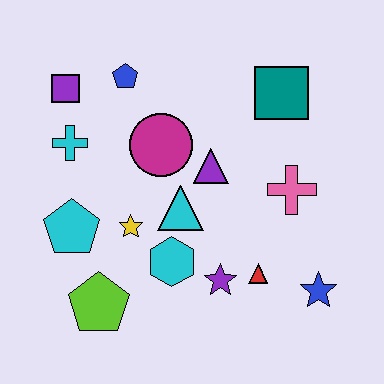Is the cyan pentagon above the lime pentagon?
Yes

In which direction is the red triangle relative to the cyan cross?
The red triangle is to the right of the cyan cross.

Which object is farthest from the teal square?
The lime pentagon is farthest from the teal square.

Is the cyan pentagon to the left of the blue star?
Yes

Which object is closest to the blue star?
The red triangle is closest to the blue star.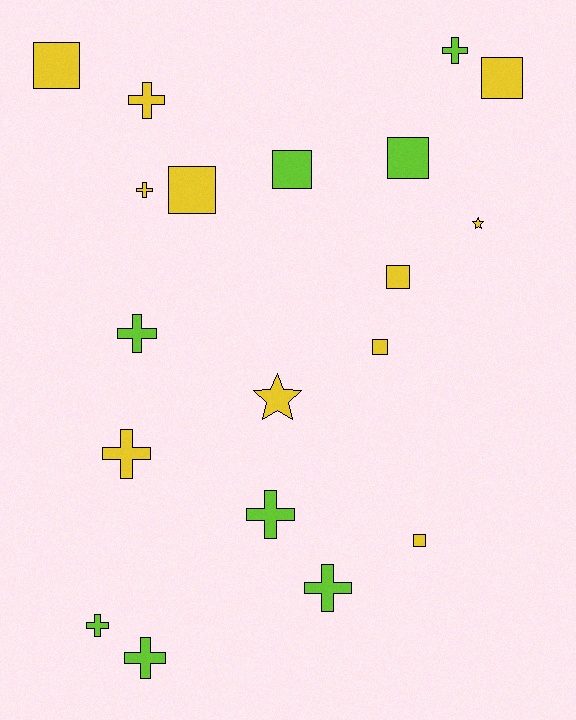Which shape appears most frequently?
Cross, with 9 objects.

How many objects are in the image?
There are 19 objects.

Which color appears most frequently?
Yellow, with 11 objects.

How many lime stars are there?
There are no lime stars.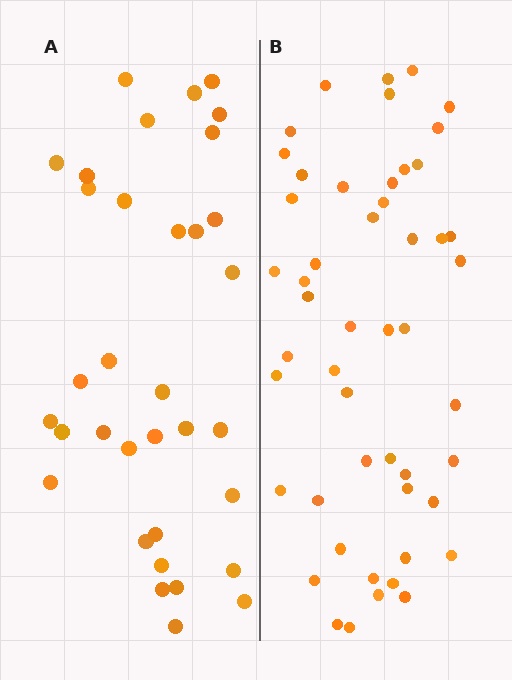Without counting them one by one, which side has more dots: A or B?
Region B (the right region) has more dots.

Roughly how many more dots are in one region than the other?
Region B has approximately 15 more dots than region A.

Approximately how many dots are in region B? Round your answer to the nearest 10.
About 50 dots.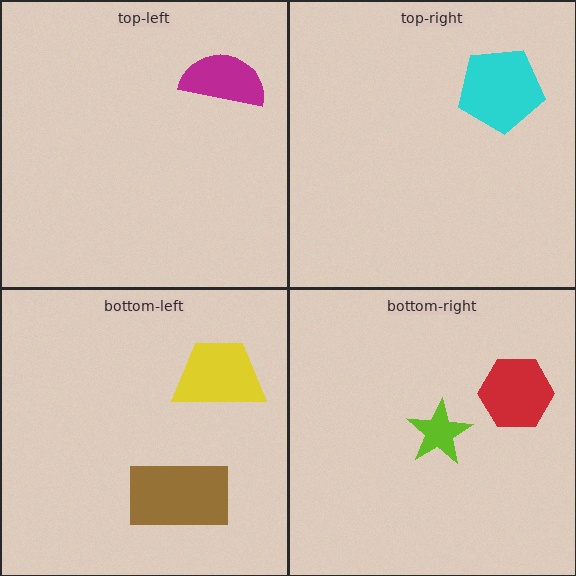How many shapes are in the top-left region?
1.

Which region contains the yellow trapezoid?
The bottom-left region.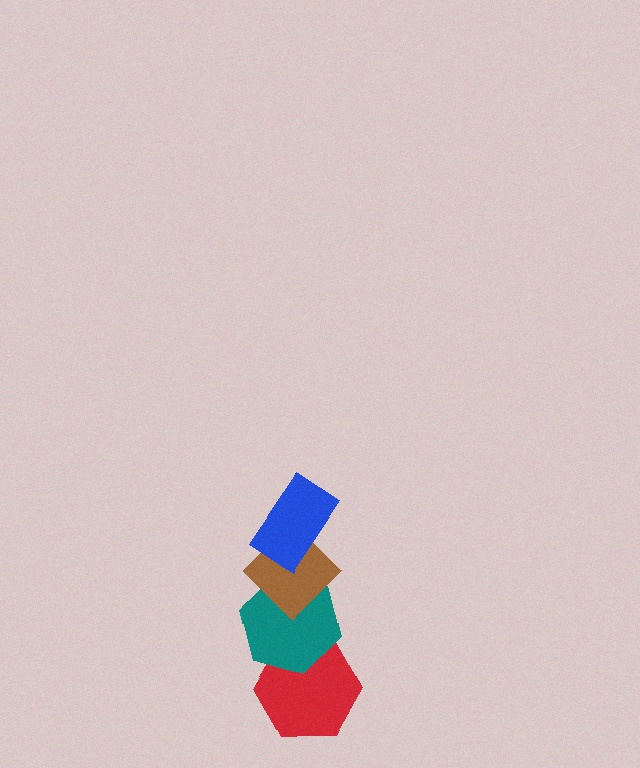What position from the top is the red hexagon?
The red hexagon is 4th from the top.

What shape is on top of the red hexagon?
The teal hexagon is on top of the red hexagon.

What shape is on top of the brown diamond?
The blue rectangle is on top of the brown diamond.